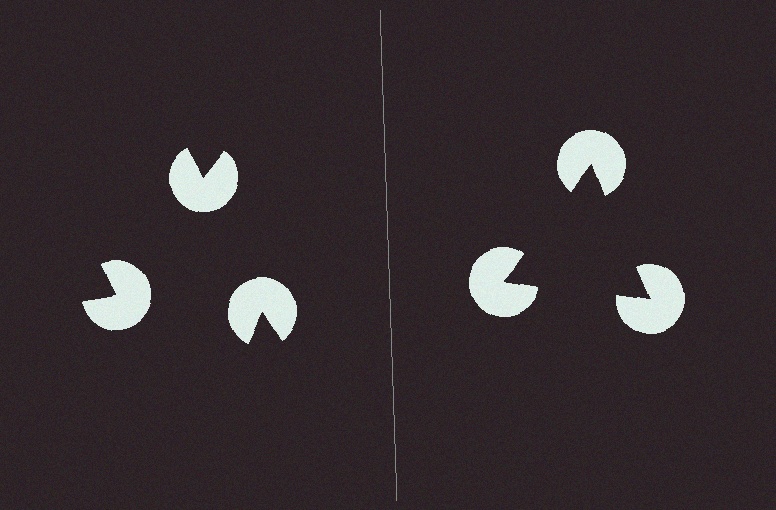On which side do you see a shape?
An illusory triangle appears on the right side. On the left side the wedge cuts are rotated, so no coherent shape forms.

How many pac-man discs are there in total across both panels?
6 — 3 on each side.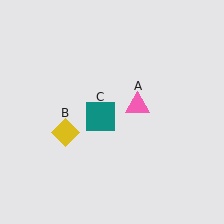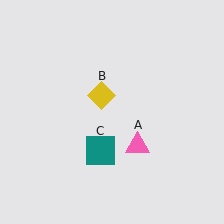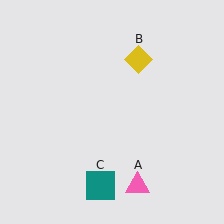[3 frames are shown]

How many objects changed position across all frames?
3 objects changed position: pink triangle (object A), yellow diamond (object B), teal square (object C).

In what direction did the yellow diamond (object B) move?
The yellow diamond (object B) moved up and to the right.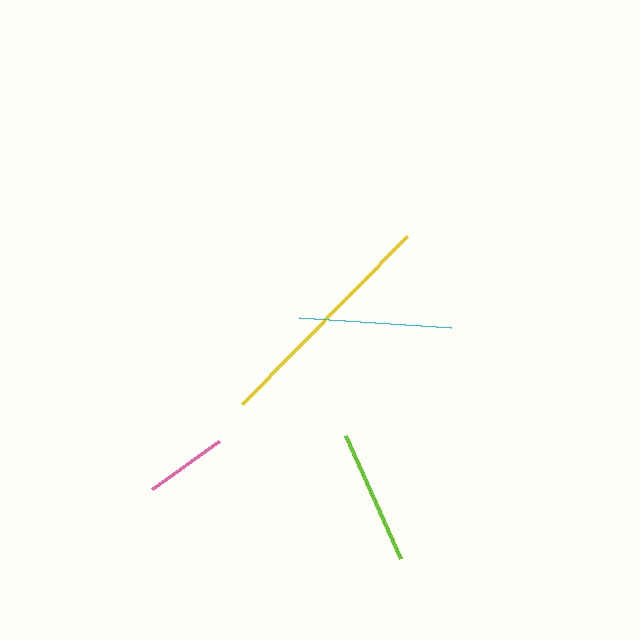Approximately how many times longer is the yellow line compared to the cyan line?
The yellow line is approximately 1.5 times the length of the cyan line.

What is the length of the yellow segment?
The yellow segment is approximately 235 pixels long.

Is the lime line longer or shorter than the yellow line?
The yellow line is longer than the lime line.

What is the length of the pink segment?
The pink segment is approximately 82 pixels long.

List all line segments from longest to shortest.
From longest to shortest: yellow, cyan, lime, pink.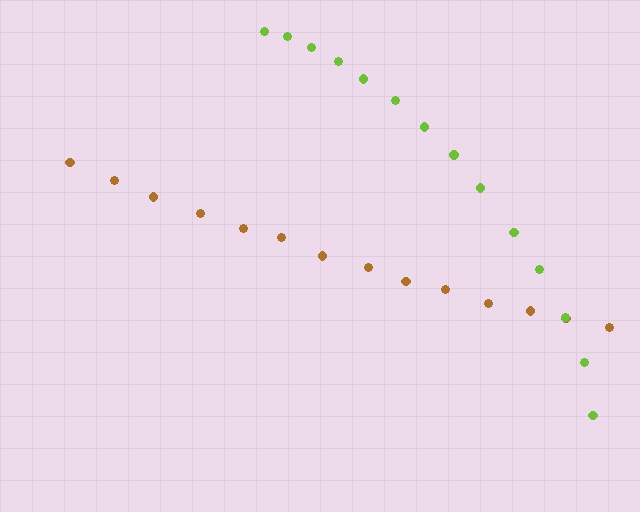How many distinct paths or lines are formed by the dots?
There are 2 distinct paths.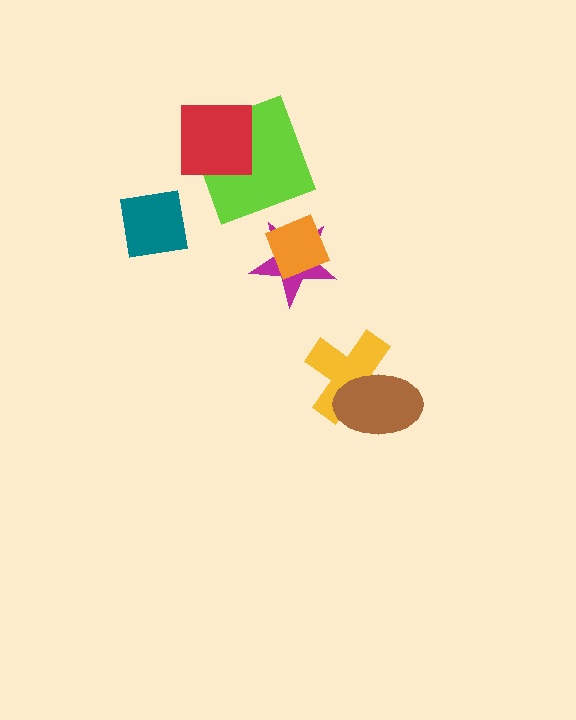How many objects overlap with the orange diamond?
1 object overlaps with the orange diamond.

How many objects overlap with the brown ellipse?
1 object overlaps with the brown ellipse.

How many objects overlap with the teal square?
0 objects overlap with the teal square.